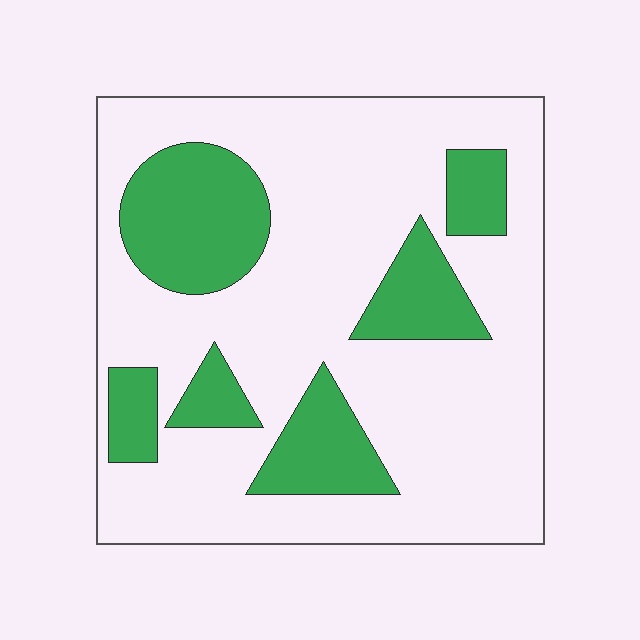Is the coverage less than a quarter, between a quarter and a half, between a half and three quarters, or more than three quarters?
Between a quarter and a half.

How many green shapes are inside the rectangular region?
6.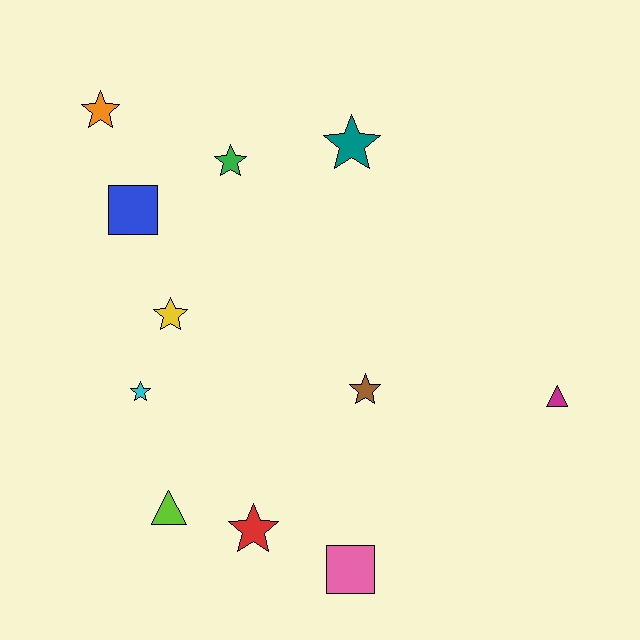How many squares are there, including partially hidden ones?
There are 2 squares.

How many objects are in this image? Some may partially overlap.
There are 11 objects.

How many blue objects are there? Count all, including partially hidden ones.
There is 1 blue object.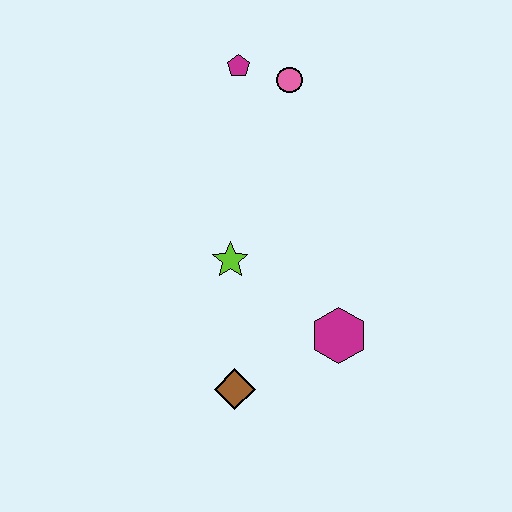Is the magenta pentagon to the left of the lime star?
No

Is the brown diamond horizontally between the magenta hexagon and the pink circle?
No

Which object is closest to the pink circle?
The magenta pentagon is closest to the pink circle.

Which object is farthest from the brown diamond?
The magenta pentagon is farthest from the brown diamond.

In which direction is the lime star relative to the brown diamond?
The lime star is above the brown diamond.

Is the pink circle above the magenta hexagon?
Yes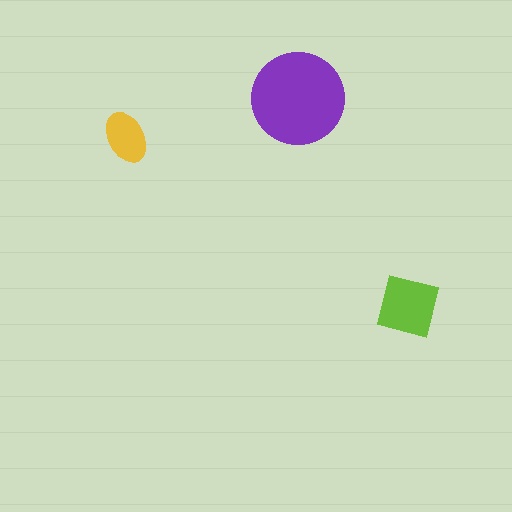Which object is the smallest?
The yellow ellipse.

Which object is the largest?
The purple circle.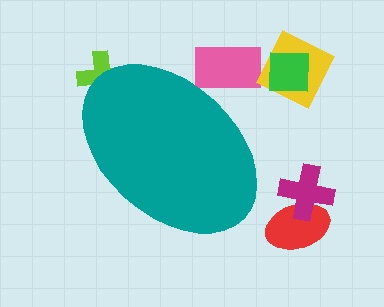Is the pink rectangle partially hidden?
Yes, the pink rectangle is partially hidden behind the teal ellipse.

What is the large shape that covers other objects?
A teal ellipse.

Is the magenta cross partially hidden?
No, the magenta cross is fully visible.